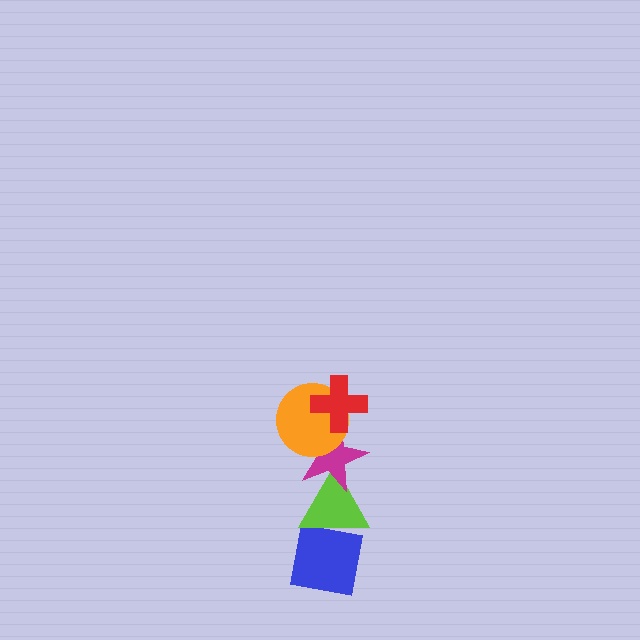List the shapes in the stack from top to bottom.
From top to bottom: the red cross, the orange circle, the magenta star, the lime triangle, the blue square.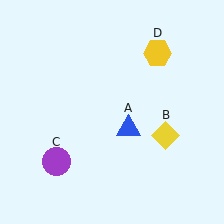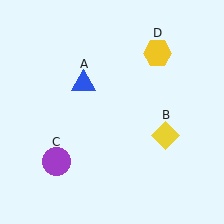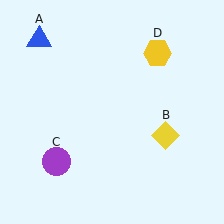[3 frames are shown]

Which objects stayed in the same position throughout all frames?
Yellow diamond (object B) and purple circle (object C) and yellow hexagon (object D) remained stationary.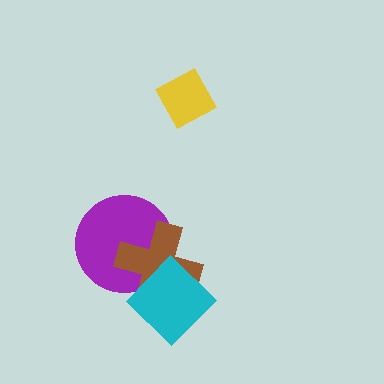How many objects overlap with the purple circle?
1 object overlaps with the purple circle.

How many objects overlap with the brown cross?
2 objects overlap with the brown cross.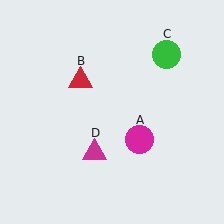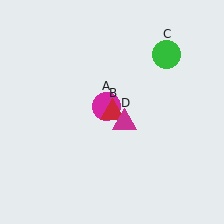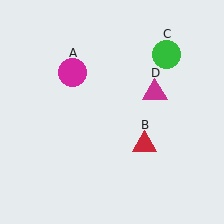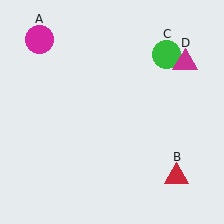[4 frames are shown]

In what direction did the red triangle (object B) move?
The red triangle (object B) moved down and to the right.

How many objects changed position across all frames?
3 objects changed position: magenta circle (object A), red triangle (object B), magenta triangle (object D).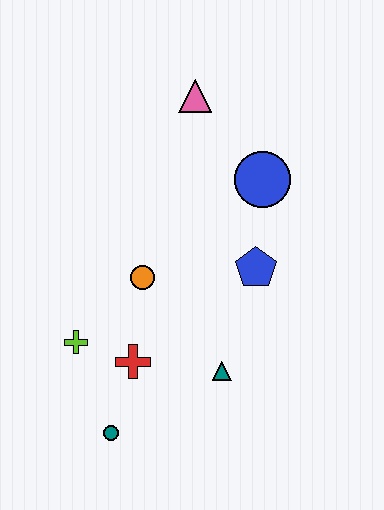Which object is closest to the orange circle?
The red cross is closest to the orange circle.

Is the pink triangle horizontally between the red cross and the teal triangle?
Yes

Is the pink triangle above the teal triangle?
Yes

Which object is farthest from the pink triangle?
The teal circle is farthest from the pink triangle.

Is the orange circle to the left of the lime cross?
No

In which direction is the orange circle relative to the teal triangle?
The orange circle is above the teal triangle.